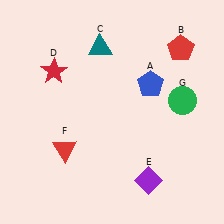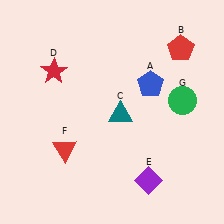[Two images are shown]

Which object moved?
The teal triangle (C) moved down.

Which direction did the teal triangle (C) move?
The teal triangle (C) moved down.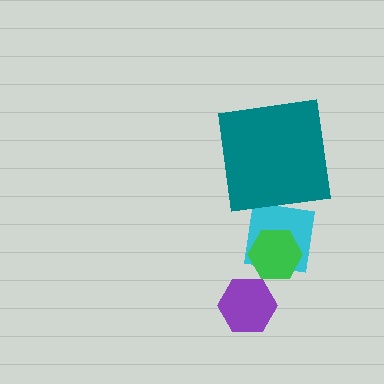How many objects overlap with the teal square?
1 object overlaps with the teal square.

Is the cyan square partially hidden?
Yes, it is partially covered by another shape.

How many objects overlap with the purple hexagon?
0 objects overlap with the purple hexagon.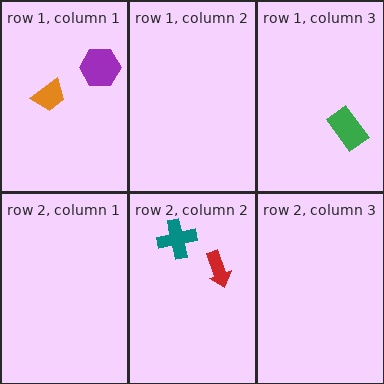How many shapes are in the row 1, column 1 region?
2.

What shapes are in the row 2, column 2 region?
The teal cross, the red arrow.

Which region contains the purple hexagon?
The row 1, column 1 region.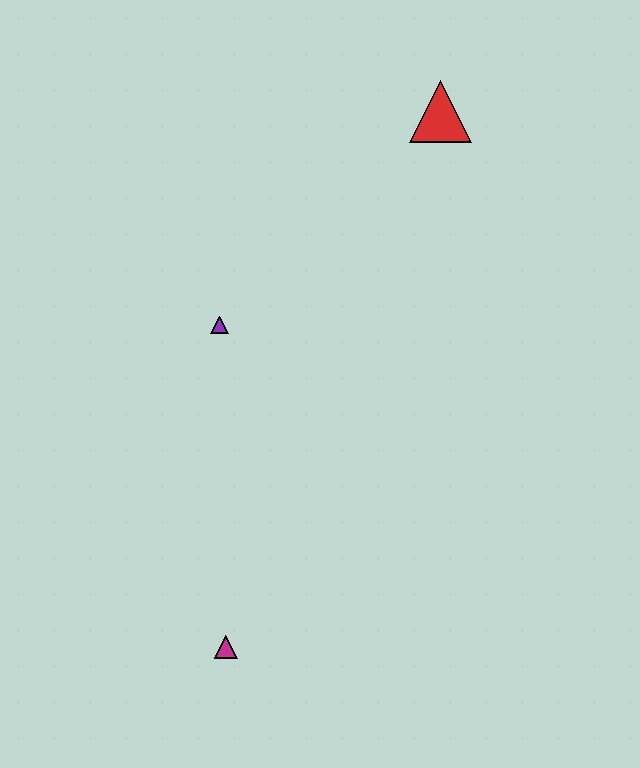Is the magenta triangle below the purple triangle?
Yes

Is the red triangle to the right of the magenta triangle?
Yes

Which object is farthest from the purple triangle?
The magenta triangle is farthest from the purple triangle.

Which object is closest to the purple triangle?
The red triangle is closest to the purple triangle.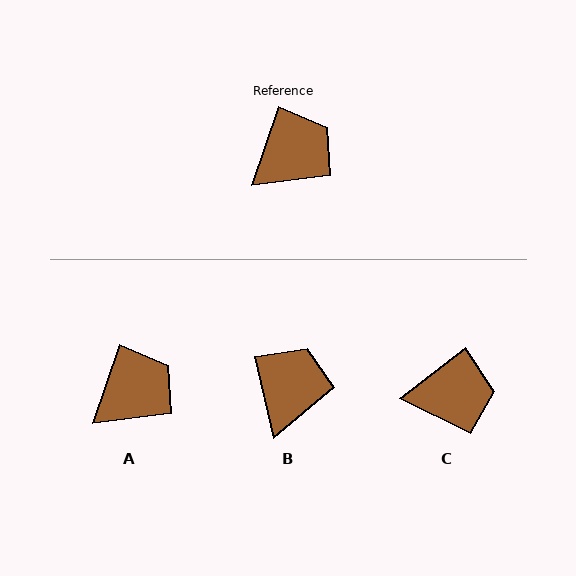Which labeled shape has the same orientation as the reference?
A.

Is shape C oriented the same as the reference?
No, it is off by about 33 degrees.